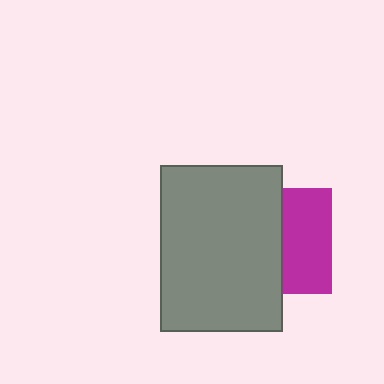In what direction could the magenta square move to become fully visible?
The magenta square could move right. That would shift it out from behind the gray rectangle entirely.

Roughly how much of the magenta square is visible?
About half of it is visible (roughly 45%).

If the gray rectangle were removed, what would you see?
You would see the complete magenta square.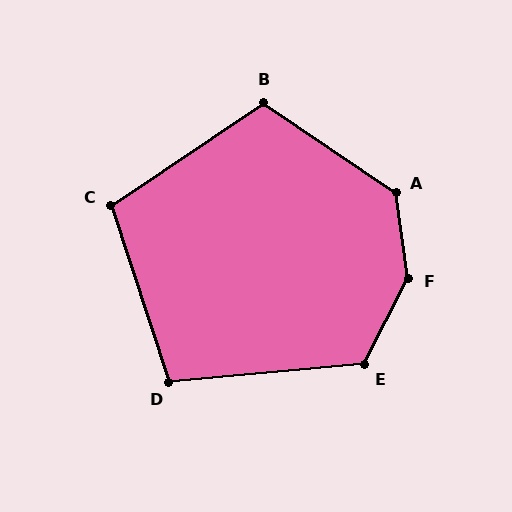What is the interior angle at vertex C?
Approximately 106 degrees (obtuse).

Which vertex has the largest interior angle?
F, at approximately 145 degrees.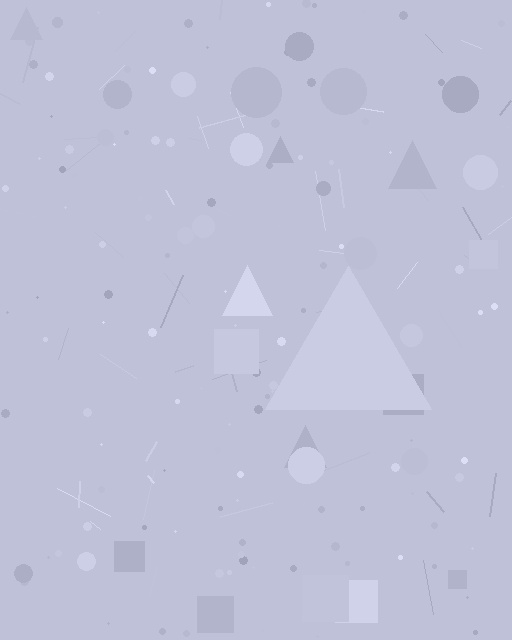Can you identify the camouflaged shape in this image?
The camouflaged shape is a triangle.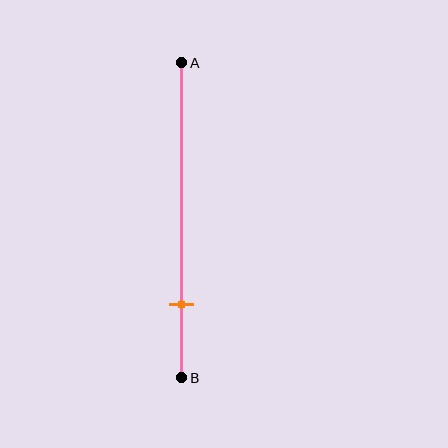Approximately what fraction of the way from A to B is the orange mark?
The orange mark is approximately 75% of the way from A to B.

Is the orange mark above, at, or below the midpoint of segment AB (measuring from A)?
The orange mark is below the midpoint of segment AB.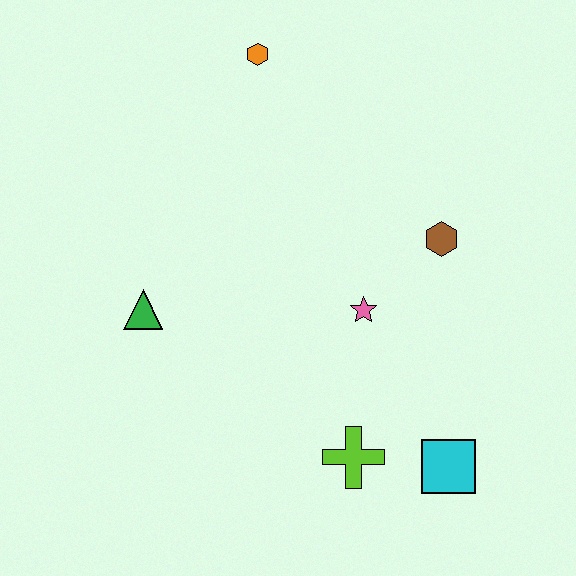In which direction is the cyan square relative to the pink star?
The cyan square is below the pink star.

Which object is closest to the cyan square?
The lime cross is closest to the cyan square.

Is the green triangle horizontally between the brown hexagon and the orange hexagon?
No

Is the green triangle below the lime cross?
No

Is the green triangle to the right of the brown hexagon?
No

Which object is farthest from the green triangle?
The cyan square is farthest from the green triangle.